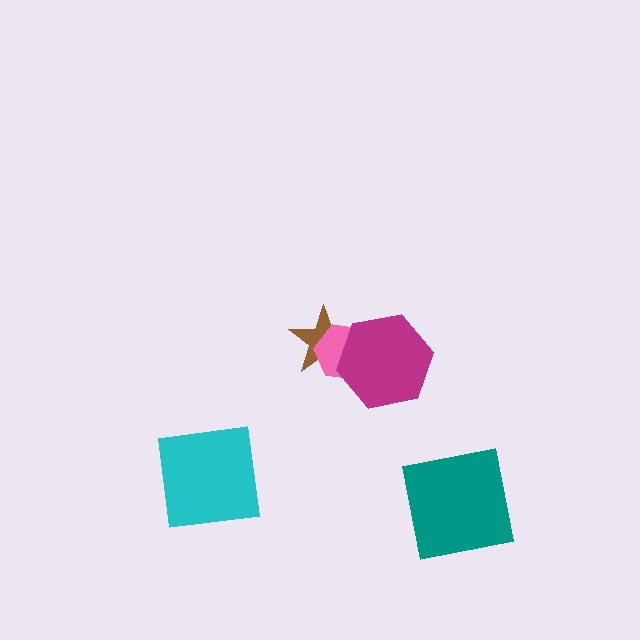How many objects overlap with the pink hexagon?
2 objects overlap with the pink hexagon.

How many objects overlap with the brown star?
2 objects overlap with the brown star.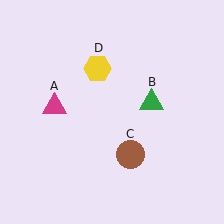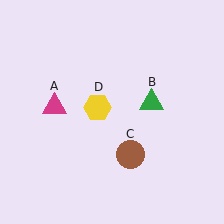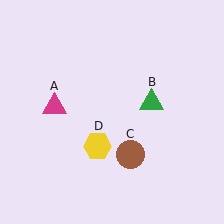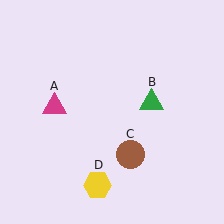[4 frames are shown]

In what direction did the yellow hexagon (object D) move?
The yellow hexagon (object D) moved down.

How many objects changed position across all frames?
1 object changed position: yellow hexagon (object D).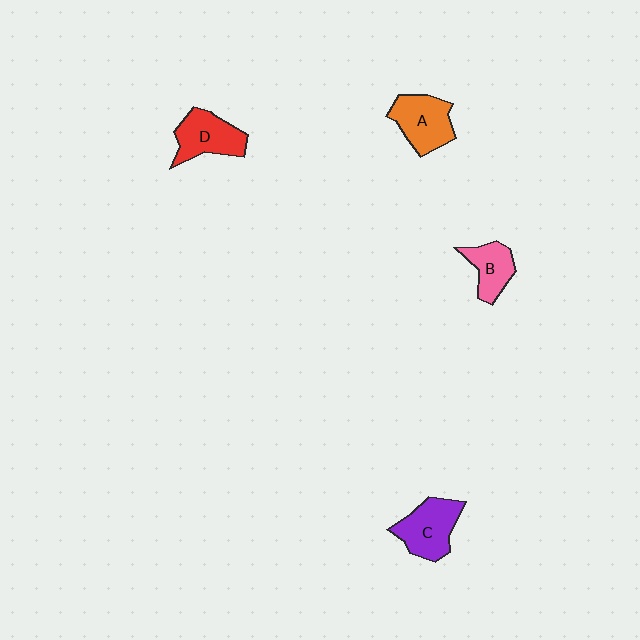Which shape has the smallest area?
Shape B (pink).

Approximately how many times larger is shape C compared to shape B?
Approximately 1.4 times.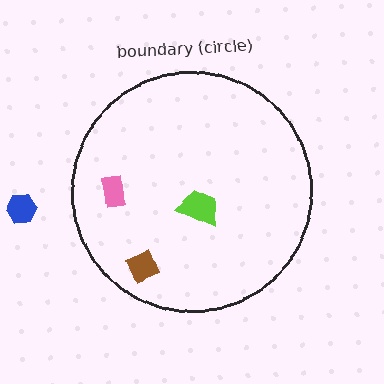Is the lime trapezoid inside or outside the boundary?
Inside.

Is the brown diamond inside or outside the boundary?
Inside.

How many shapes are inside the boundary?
3 inside, 1 outside.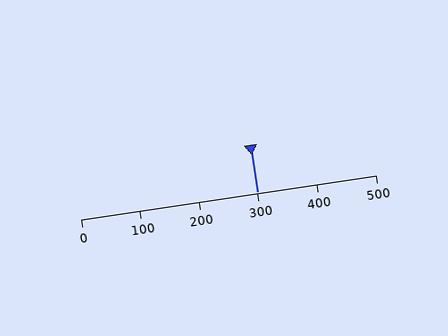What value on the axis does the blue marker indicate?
The marker indicates approximately 300.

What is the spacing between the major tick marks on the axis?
The major ticks are spaced 100 apart.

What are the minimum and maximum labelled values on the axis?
The axis runs from 0 to 500.